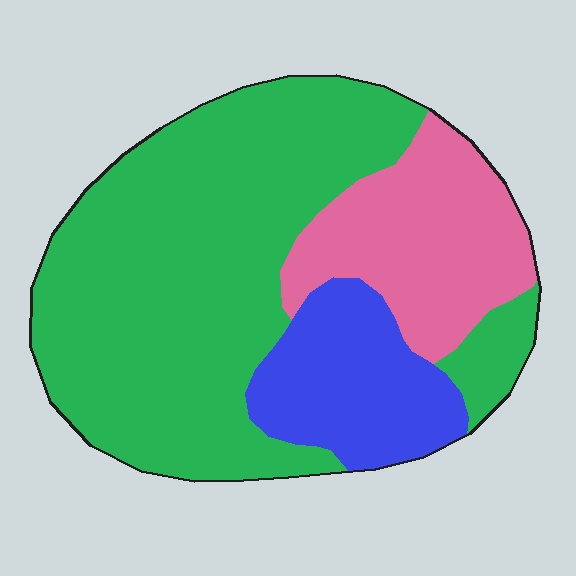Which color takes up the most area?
Green, at roughly 60%.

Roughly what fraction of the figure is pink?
Pink takes up about one fifth (1/5) of the figure.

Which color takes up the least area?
Blue, at roughly 15%.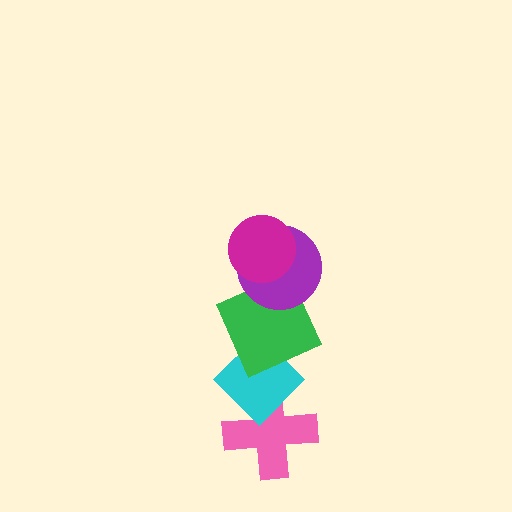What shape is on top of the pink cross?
The cyan diamond is on top of the pink cross.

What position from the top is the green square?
The green square is 3rd from the top.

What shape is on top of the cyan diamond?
The green square is on top of the cyan diamond.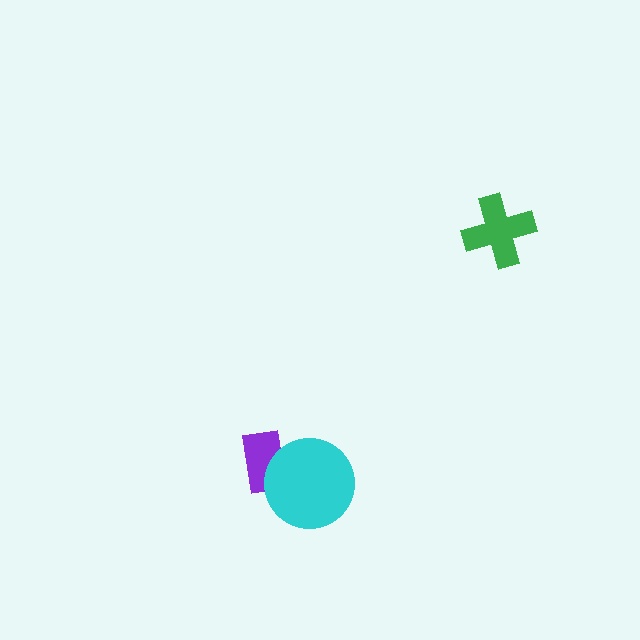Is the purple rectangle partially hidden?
Yes, it is partially covered by another shape.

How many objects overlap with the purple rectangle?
1 object overlaps with the purple rectangle.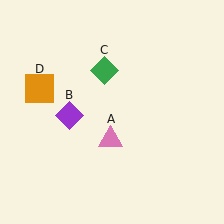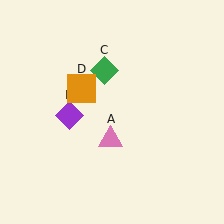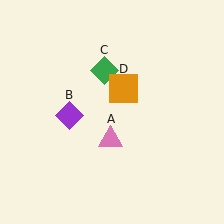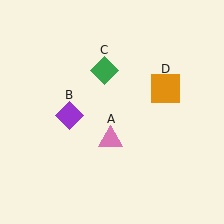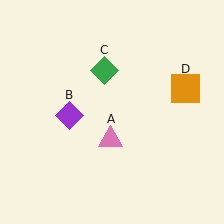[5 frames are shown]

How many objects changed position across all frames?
1 object changed position: orange square (object D).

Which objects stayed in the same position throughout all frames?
Pink triangle (object A) and purple diamond (object B) and green diamond (object C) remained stationary.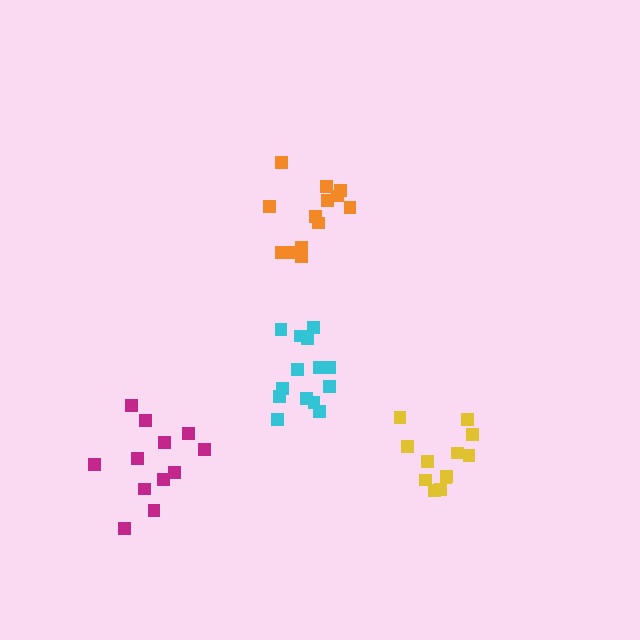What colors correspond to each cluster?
The clusters are colored: cyan, magenta, orange, yellow.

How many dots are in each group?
Group 1: 14 dots, Group 2: 12 dots, Group 3: 13 dots, Group 4: 12 dots (51 total).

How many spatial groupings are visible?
There are 4 spatial groupings.